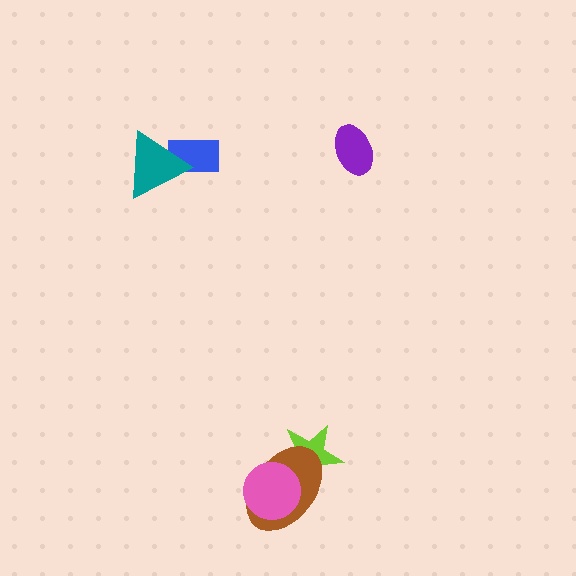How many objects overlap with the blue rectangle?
1 object overlaps with the blue rectangle.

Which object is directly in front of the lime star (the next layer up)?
The brown ellipse is directly in front of the lime star.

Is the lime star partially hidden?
Yes, it is partially covered by another shape.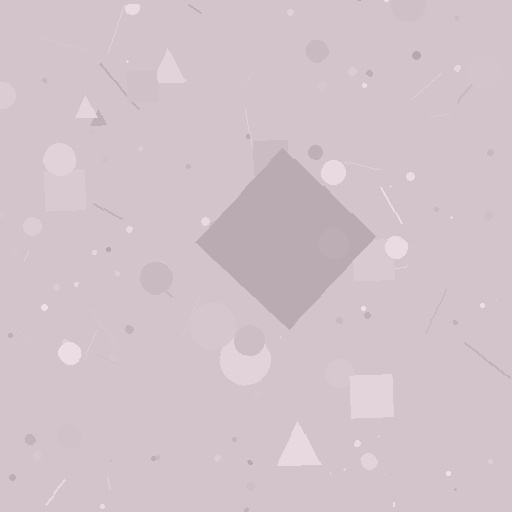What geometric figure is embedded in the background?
A diamond is embedded in the background.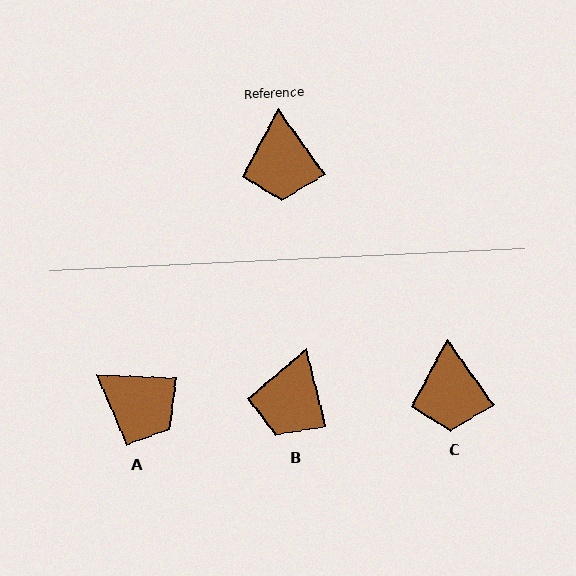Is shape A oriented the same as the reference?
No, it is off by about 52 degrees.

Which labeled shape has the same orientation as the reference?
C.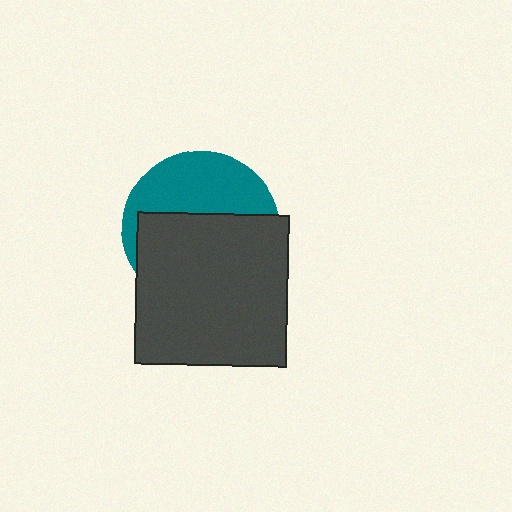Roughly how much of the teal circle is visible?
A small part of it is visible (roughly 40%).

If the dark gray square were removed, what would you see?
You would see the complete teal circle.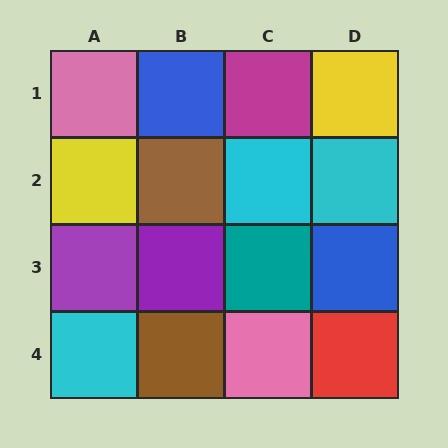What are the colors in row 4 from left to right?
Cyan, brown, pink, red.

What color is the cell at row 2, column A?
Yellow.